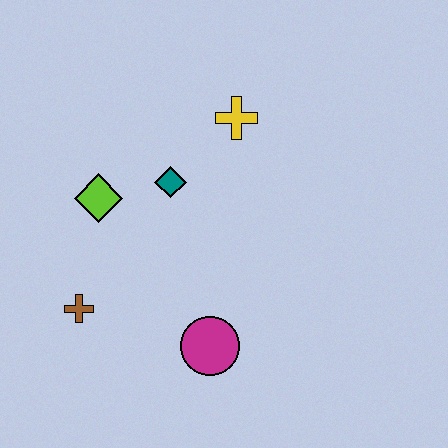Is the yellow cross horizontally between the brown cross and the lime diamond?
No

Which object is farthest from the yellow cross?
The brown cross is farthest from the yellow cross.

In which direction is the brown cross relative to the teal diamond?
The brown cross is below the teal diamond.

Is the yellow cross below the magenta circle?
No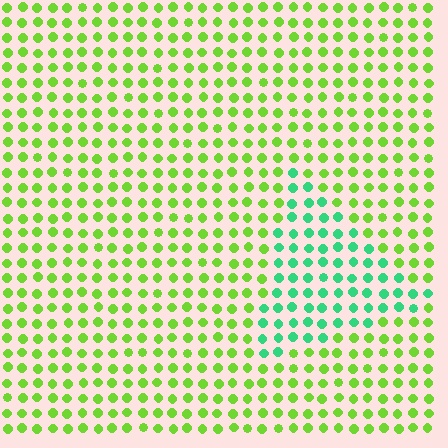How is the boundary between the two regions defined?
The boundary is defined purely by a slight shift in hue (about 50 degrees). Spacing, size, and orientation are identical on both sides.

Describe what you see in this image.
The image is filled with small lime elements in a uniform arrangement. A triangle-shaped region is visible where the elements are tinted to a slightly different hue, forming a subtle color boundary.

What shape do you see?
I see a triangle.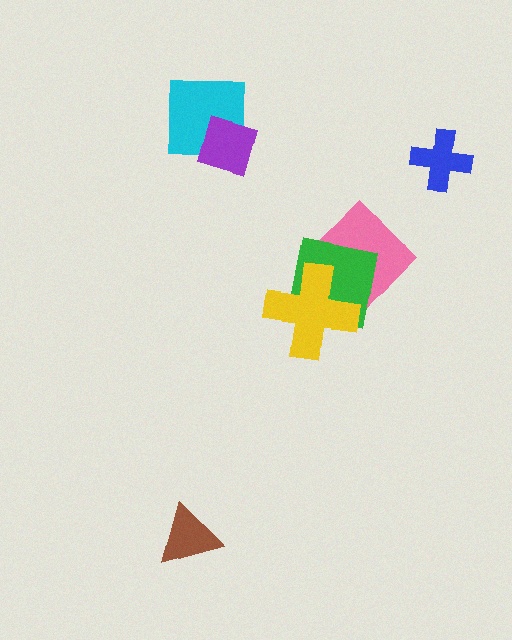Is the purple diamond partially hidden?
No, no other shape covers it.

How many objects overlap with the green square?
2 objects overlap with the green square.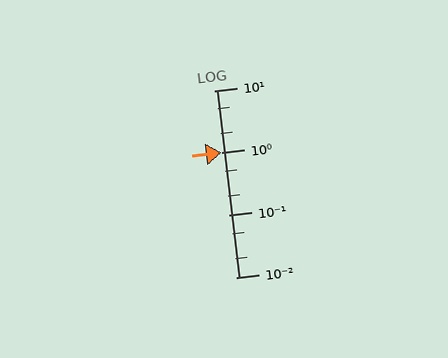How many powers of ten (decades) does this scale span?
The scale spans 3 decades, from 0.01 to 10.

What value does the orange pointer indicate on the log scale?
The pointer indicates approximately 1.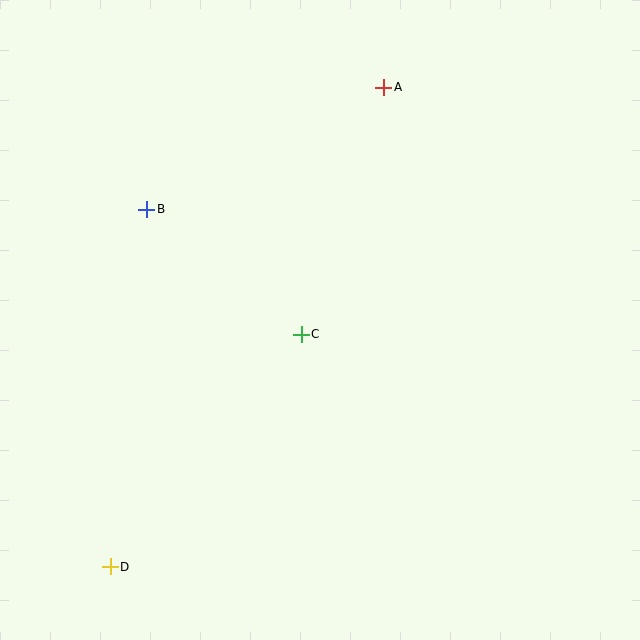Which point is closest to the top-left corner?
Point B is closest to the top-left corner.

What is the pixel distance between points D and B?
The distance between D and B is 359 pixels.